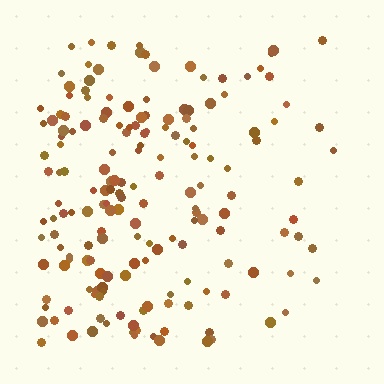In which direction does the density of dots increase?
From right to left, with the left side densest.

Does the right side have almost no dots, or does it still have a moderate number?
Still a moderate number, just noticeably fewer than the left.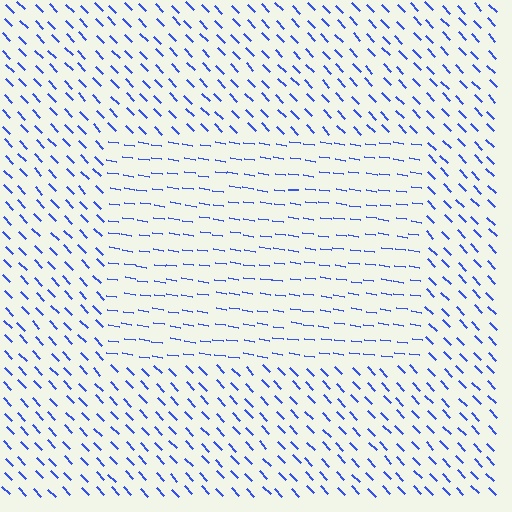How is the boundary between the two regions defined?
The boundary is defined purely by a change in line orientation (approximately 38 degrees difference). All lines are the same color and thickness.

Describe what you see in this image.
The image is filled with small blue line segments. A rectangle region in the image has lines oriented differently from the surrounding lines, creating a visible texture boundary.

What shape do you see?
I see a rectangle.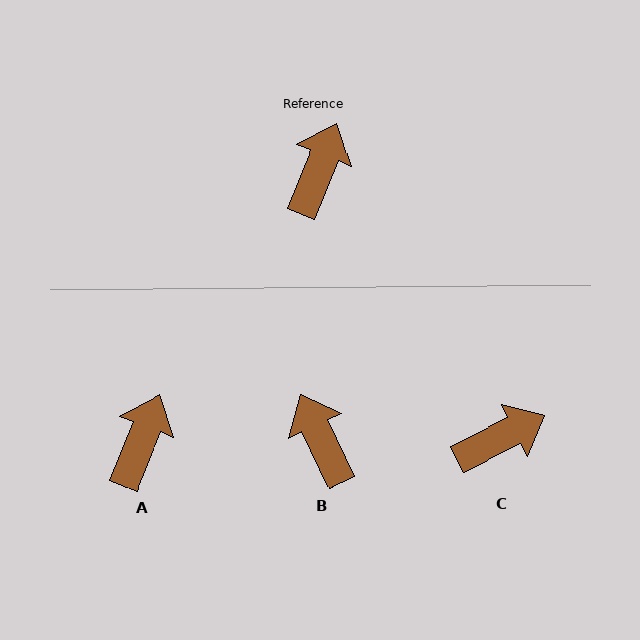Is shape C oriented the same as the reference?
No, it is off by about 41 degrees.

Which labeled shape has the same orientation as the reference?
A.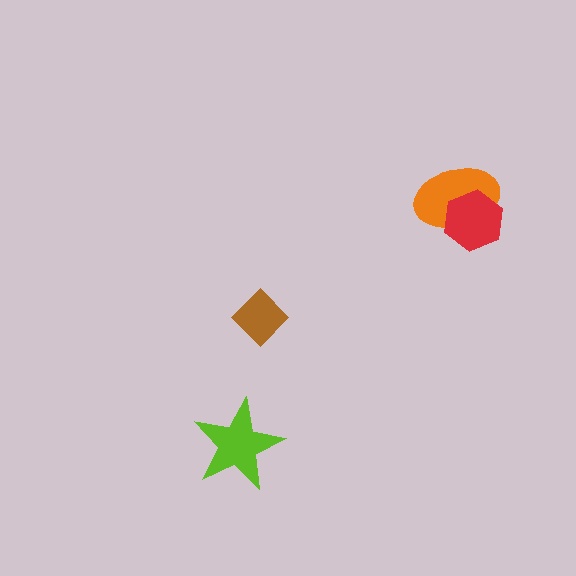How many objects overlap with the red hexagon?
1 object overlaps with the red hexagon.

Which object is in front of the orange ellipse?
The red hexagon is in front of the orange ellipse.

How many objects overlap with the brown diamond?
0 objects overlap with the brown diamond.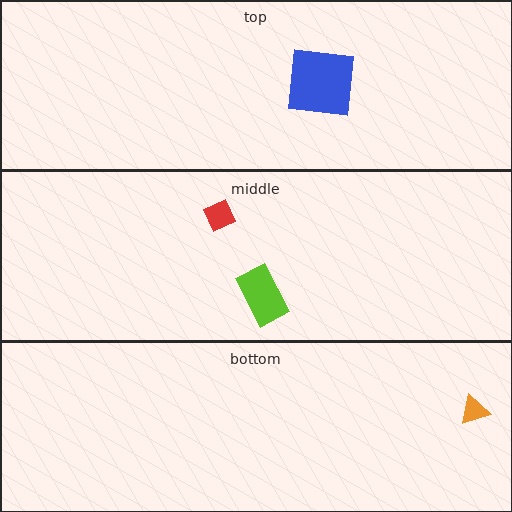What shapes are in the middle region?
The lime rectangle, the red diamond.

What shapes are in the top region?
The blue square.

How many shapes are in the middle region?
2.